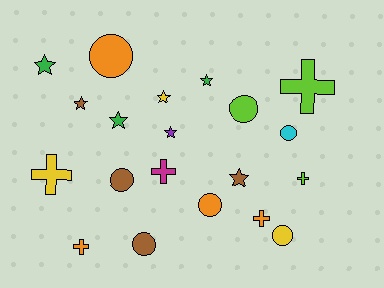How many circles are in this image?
There are 7 circles.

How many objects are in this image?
There are 20 objects.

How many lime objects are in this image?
There are 3 lime objects.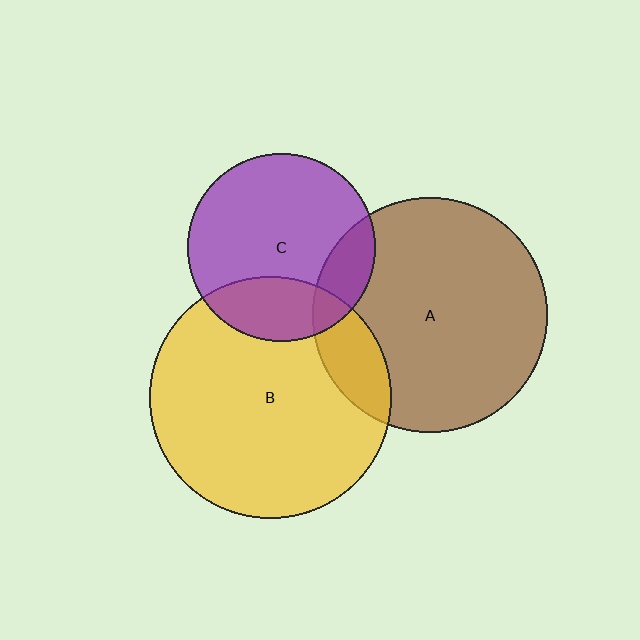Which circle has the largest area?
Circle B (yellow).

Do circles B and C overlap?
Yes.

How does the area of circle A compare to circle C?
Approximately 1.6 times.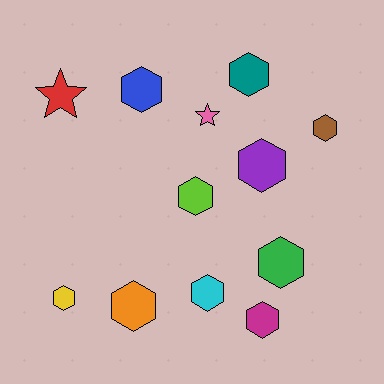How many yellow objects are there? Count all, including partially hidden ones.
There is 1 yellow object.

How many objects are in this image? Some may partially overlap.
There are 12 objects.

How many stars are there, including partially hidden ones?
There are 2 stars.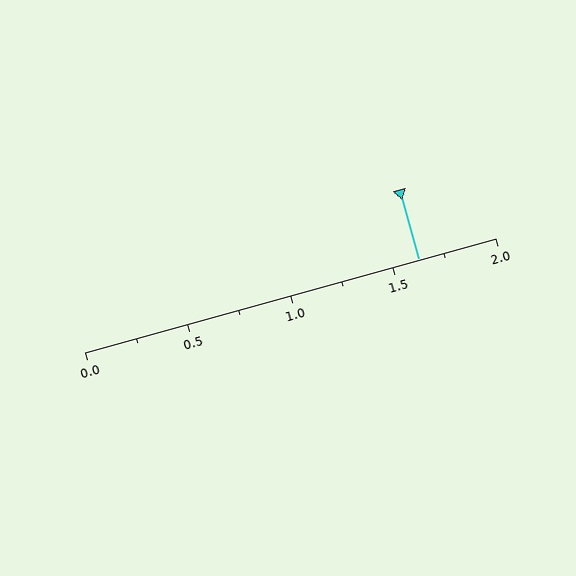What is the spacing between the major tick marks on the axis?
The major ticks are spaced 0.5 apart.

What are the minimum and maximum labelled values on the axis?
The axis runs from 0.0 to 2.0.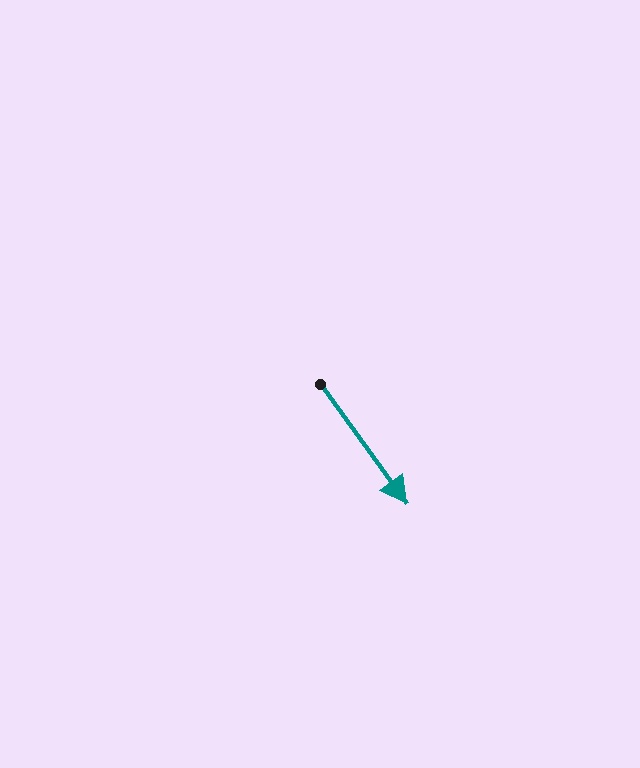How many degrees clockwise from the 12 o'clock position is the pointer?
Approximately 144 degrees.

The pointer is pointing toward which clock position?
Roughly 5 o'clock.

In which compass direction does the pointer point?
Southeast.